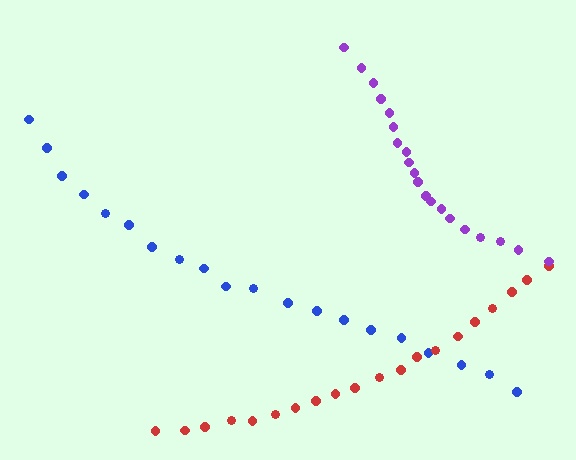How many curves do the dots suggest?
There are 3 distinct paths.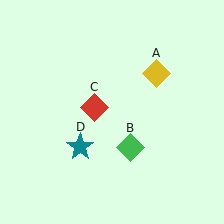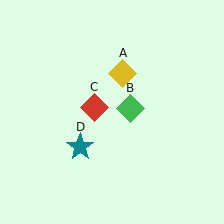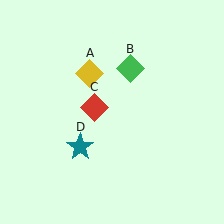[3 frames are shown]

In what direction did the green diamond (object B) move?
The green diamond (object B) moved up.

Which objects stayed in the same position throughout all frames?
Red diamond (object C) and teal star (object D) remained stationary.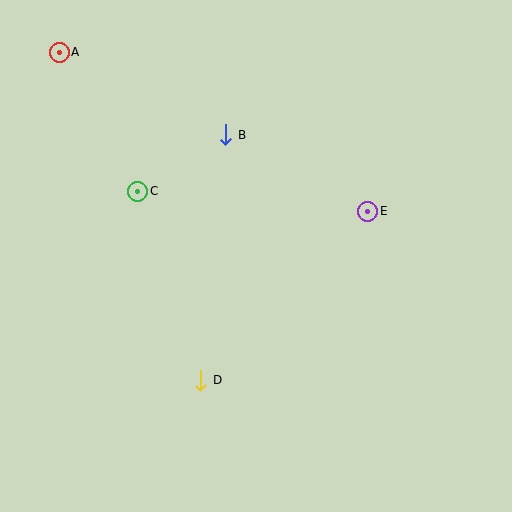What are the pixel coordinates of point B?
Point B is at (226, 135).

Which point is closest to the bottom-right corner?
Point E is closest to the bottom-right corner.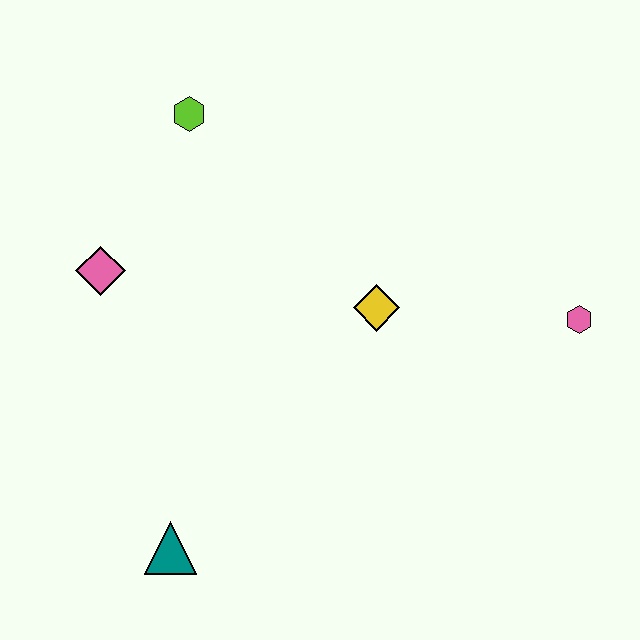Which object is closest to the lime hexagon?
The pink diamond is closest to the lime hexagon.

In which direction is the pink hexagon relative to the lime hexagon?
The pink hexagon is to the right of the lime hexagon.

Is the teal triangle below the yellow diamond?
Yes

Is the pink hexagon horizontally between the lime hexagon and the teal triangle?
No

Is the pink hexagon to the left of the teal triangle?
No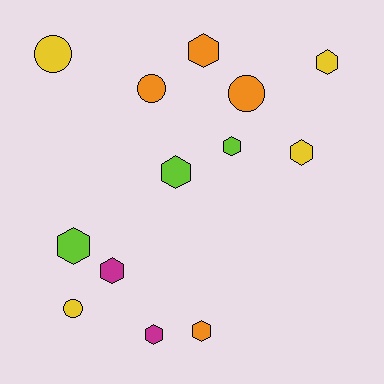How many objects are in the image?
There are 13 objects.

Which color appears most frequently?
Orange, with 4 objects.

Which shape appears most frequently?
Hexagon, with 9 objects.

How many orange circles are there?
There are 2 orange circles.